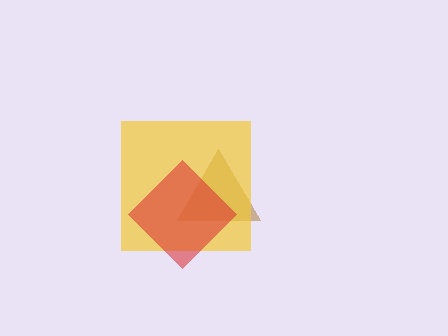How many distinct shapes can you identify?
There are 3 distinct shapes: a brown triangle, a yellow square, a red diamond.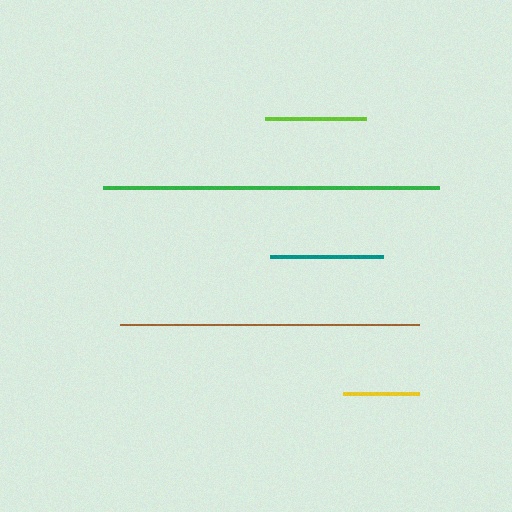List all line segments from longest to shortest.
From longest to shortest: green, brown, teal, lime, yellow.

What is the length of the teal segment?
The teal segment is approximately 112 pixels long.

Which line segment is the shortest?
The yellow line is the shortest at approximately 76 pixels.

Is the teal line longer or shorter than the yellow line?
The teal line is longer than the yellow line.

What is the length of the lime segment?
The lime segment is approximately 101 pixels long.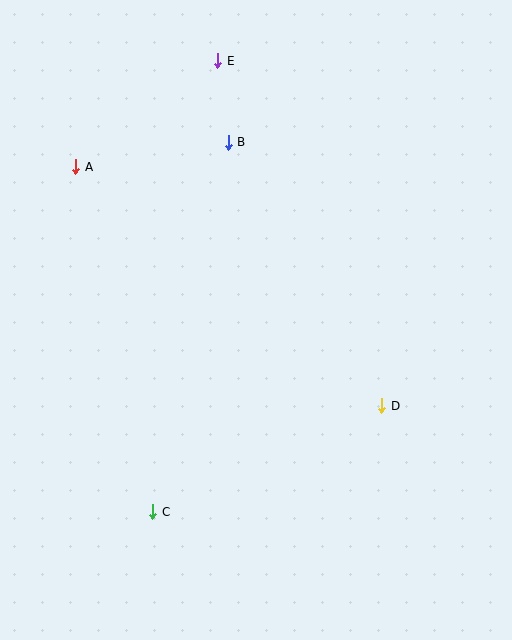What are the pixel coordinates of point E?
Point E is at (218, 61).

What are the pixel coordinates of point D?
Point D is at (382, 406).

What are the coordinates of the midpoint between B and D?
The midpoint between B and D is at (305, 274).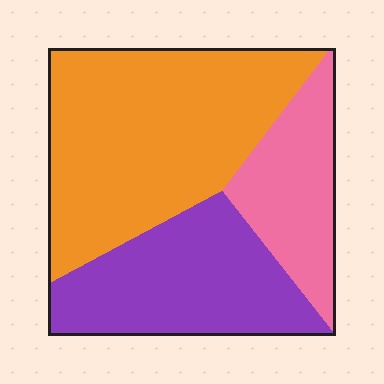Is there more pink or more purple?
Purple.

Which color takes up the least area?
Pink, at roughly 20%.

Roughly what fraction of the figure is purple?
Purple takes up between a sixth and a third of the figure.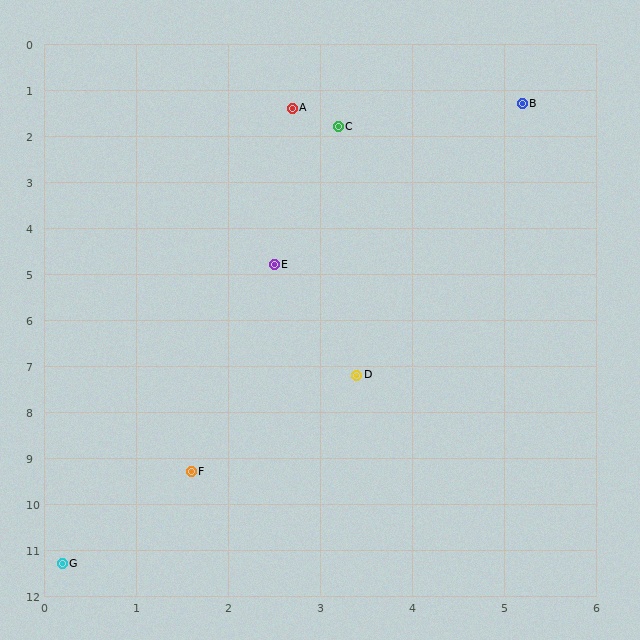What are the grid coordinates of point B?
Point B is at approximately (5.2, 1.3).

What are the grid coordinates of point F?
Point F is at approximately (1.6, 9.3).